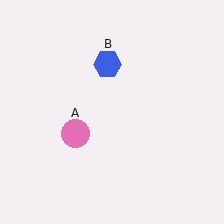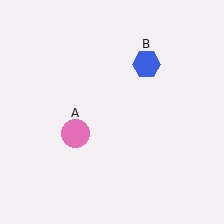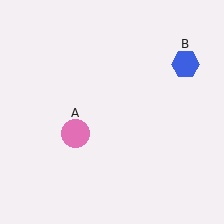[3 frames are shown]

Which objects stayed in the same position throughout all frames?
Pink circle (object A) remained stationary.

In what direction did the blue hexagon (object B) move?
The blue hexagon (object B) moved right.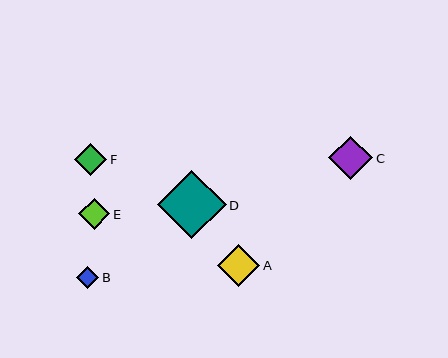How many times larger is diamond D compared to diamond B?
Diamond D is approximately 3.1 times the size of diamond B.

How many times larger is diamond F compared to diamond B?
Diamond F is approximately 1.5 times the size of diamond B.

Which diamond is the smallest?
Diamond B is the smallest with a size of approximately 22 pixels.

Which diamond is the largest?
Diamond D is the largest with a size of approximately 69 pixels.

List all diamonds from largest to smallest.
From largest to smallest: D, C, A, F, E, B.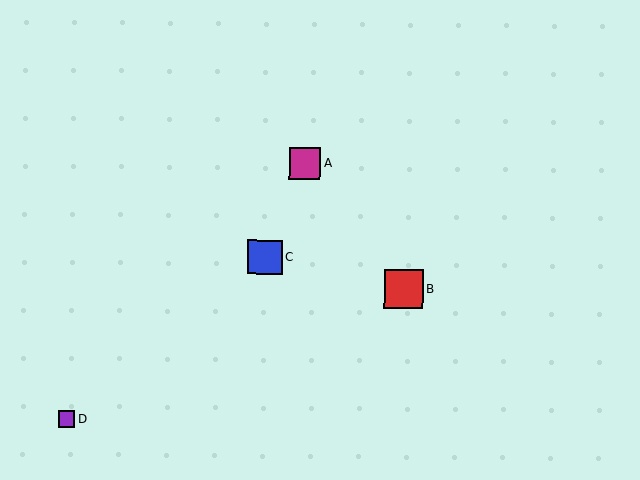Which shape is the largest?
The red square (labeled B) is the largest.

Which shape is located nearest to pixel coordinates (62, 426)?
The purple square (labeled D) at (66, 419) is nearest to that location.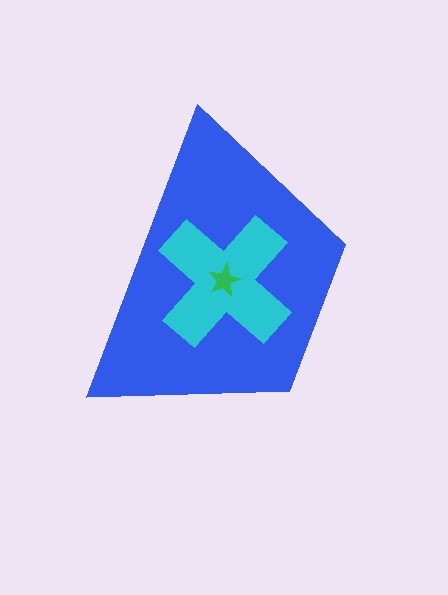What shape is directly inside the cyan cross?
The green star.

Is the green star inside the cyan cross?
Yes.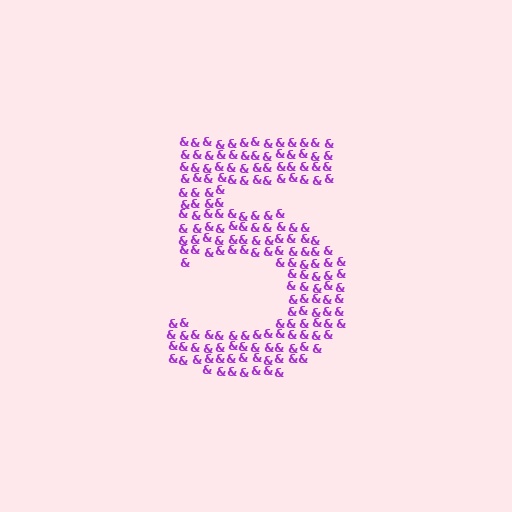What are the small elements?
The small elements are ampersands.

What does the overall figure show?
The overall figure shows the digit 5.